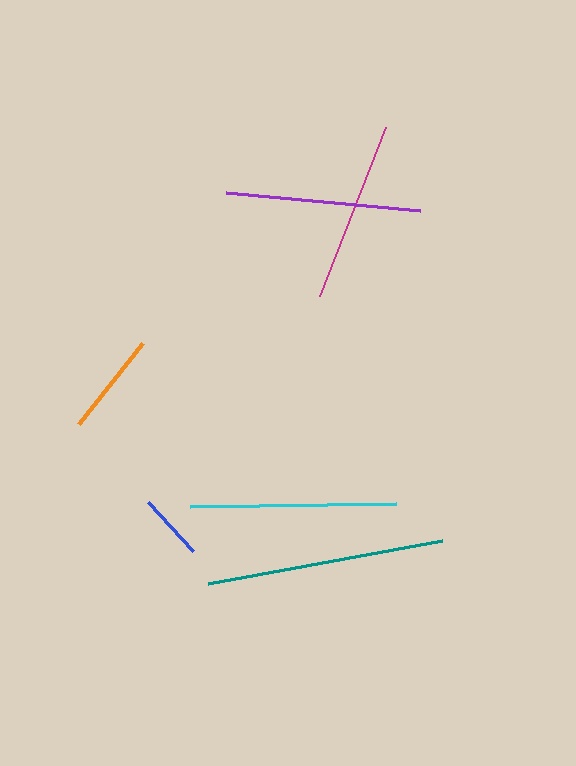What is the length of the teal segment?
The teal segment is approximately 238 pixels long.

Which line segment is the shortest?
The blue line is the shortest at approximately 67 pixels.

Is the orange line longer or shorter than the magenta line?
The magenta line is longer than the orange line.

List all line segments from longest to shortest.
From longest to shortest: teal, cyan, purple, magenta, orange, blue.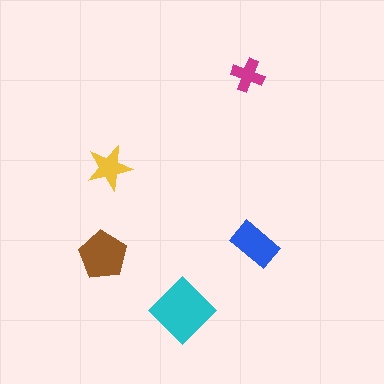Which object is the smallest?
The magenta cross.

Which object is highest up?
The magenta cross is topmost.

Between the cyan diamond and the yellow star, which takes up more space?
The cyan diamond.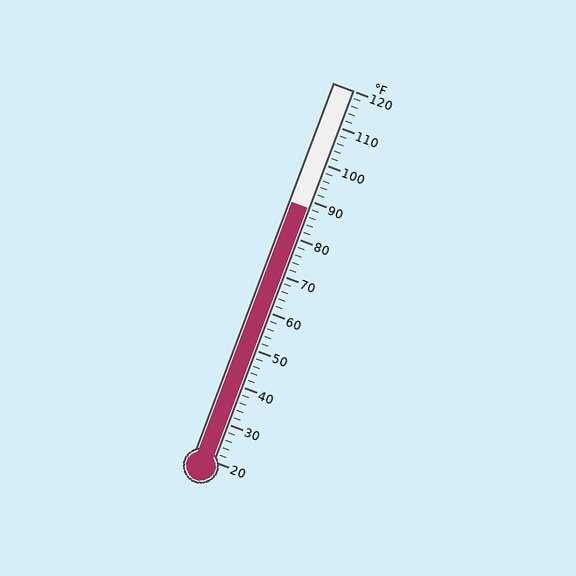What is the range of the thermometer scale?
The thermometer scale ranges from 20°F to 120°F.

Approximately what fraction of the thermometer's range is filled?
The thermometer is filled to approximately 70% of its range.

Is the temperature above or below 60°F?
The temperature is above 60°F.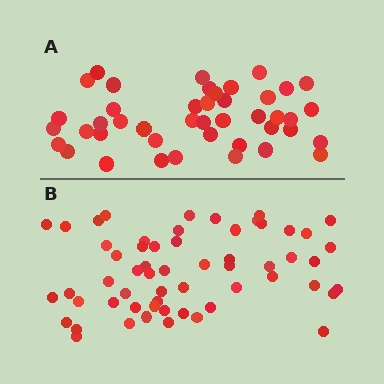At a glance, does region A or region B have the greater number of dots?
Region B (the bottom region) has more dots.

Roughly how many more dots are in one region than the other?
Region B has approximately 15 more dots than region A.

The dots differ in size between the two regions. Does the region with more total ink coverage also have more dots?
No. Region A has more total ink coverage because its dots are larger, but region B actually contains more individual dots. Total area can be misleading — the number of items is what matters here.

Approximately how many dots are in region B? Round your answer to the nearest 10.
About 60 dots. (The exact count is 58, which rounds to 60.)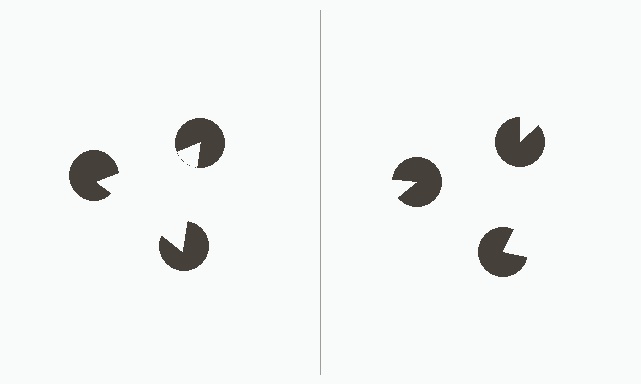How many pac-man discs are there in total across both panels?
6 — 3 on each side.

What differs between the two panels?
The pac-man discs are positioned identically on both sides; only the wedge orientations differ. On the left they align to a triangle; on the right they are misaligned.